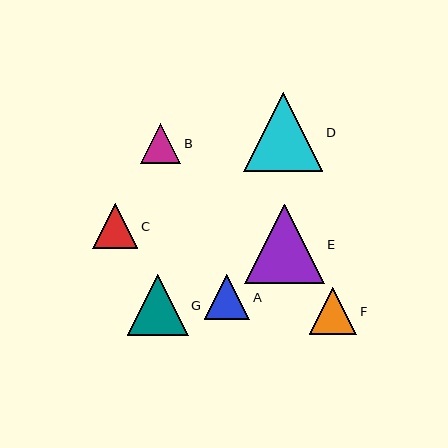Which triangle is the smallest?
Triangle B is the smallest with a size of approximately 41 pixels.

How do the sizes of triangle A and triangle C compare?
Triangle A and triangle C are approximately the same size.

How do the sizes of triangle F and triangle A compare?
Triangle F and triangle A are approximately the same size.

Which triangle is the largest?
Triangle E is the largest with a size of approximately 79 pixels.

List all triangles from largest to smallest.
From largest to smallest: E, D, G, F, A, C, B.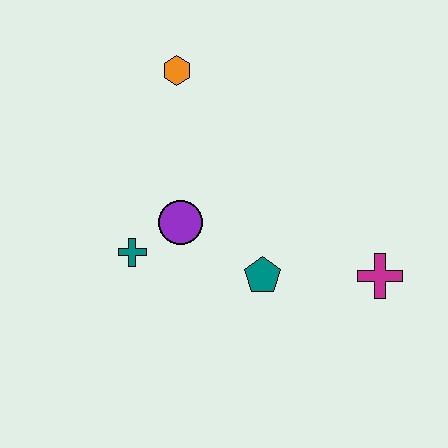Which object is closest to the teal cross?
The purple circle is closest to the teal cross.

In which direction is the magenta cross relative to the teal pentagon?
The magenta cross is to the right of the teal pentagon.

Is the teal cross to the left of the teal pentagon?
Yes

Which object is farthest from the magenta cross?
The orange hexagon is farthest from the magenta cross.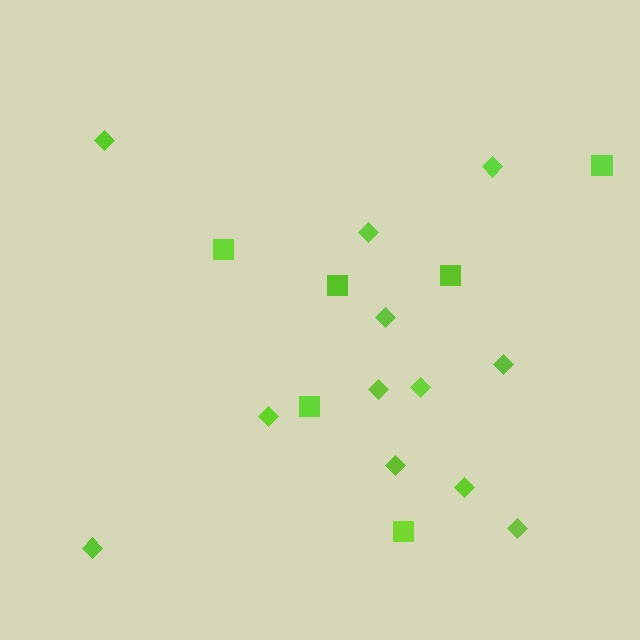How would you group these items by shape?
There are 2 groups: one group of diamonds (12) and one group of squares (6).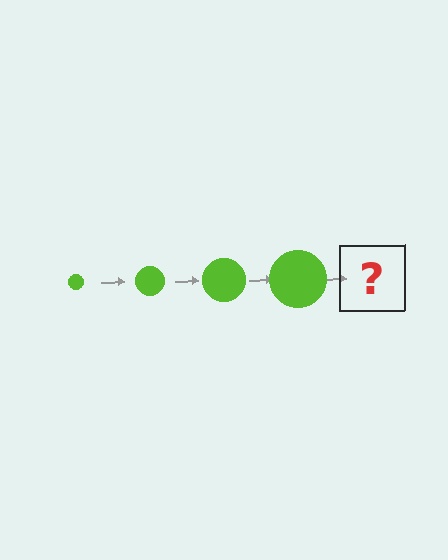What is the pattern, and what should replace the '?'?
The pattern is that the circle gets progressively larger each step. The '?' should be a lime circle, larger than the previous one.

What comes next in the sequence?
The next element should be a lime circle, larger than the previous one.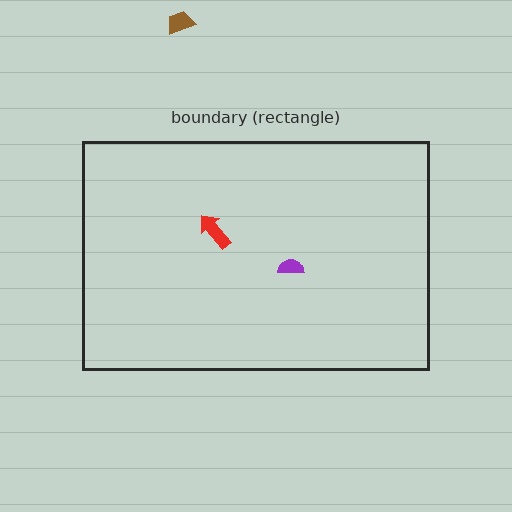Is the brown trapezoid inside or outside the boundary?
Outside.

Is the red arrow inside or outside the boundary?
Inside.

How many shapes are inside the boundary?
2 inside, 1 outside.